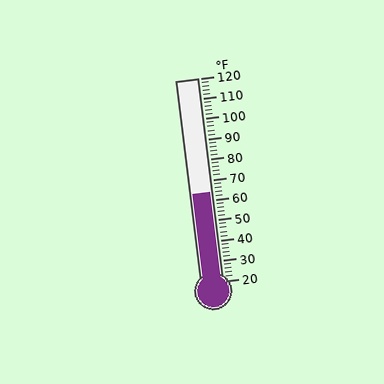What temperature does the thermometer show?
The thermometer shows approximately 64°F.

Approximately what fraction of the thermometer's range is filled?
The thermometer is filled to approximately 45% of its range.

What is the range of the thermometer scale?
The thermometer scale ranges from 20°F to 120°F.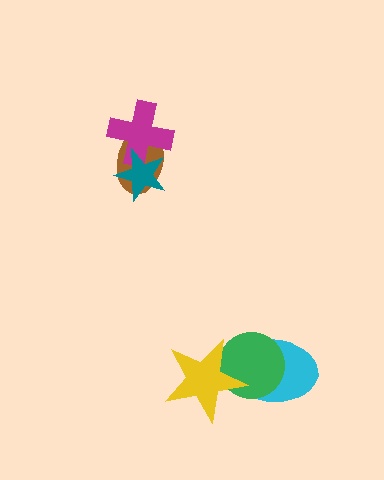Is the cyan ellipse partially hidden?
Yes, it is partially covered by another shape.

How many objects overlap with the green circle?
2 objects overlap with the green circle.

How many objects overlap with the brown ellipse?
2 objects overlap with the brown ellipse.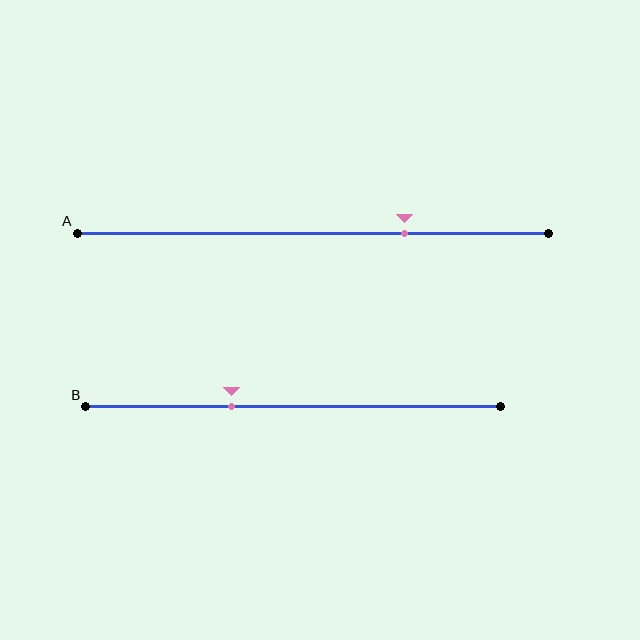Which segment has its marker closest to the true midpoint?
Segment B has its marker closest to the true midpoint.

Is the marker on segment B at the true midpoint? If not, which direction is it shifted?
No, the marker on segment B is shifted to the left by about 15% of the segment length.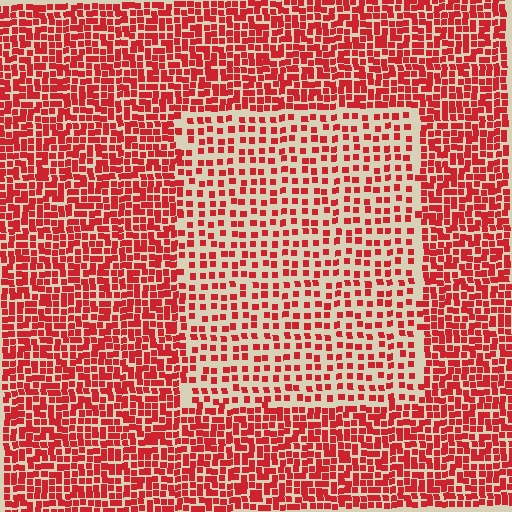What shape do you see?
I see a rectangle.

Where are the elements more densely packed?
The elements are more densely packed outside the rectangle boundary.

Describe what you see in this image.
The image contains small red elements arranged at two different densities. A rectangle-shaped region is visible where the elements are less densely packed than the surrounding area.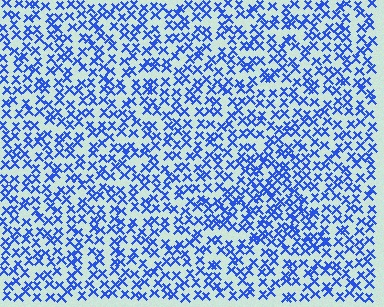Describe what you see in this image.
The image contains small blue elements arranged at two different densities. A triangle-shaped region is visible where the elements are more densely packed than the surrounding area.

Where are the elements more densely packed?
The elements are more densely packed inside the triangle boundary.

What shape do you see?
I see a triangle.